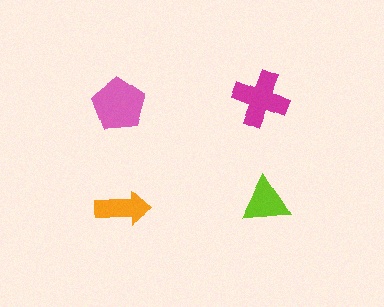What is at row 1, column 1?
A pink pentagon.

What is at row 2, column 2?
A lime triangle.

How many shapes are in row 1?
2 shapes.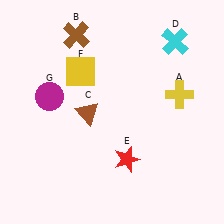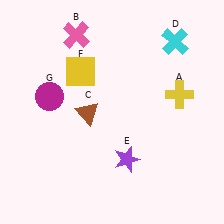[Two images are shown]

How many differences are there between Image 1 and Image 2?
There are 2 differences between the two images.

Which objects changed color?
B changed from brown to pink. E changed from red to purple.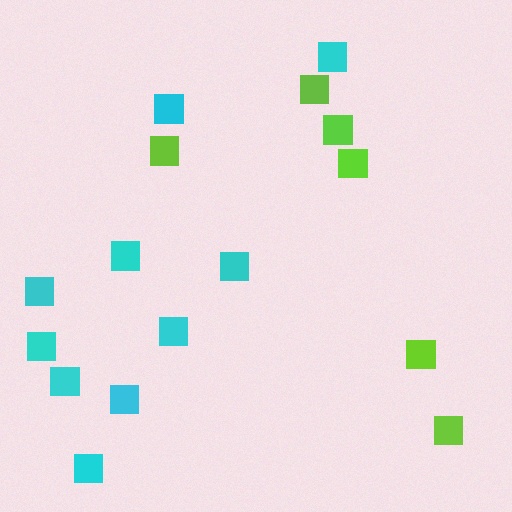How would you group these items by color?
There are 2 groups: one group of cyan squares (10) and one group of lime squares (6).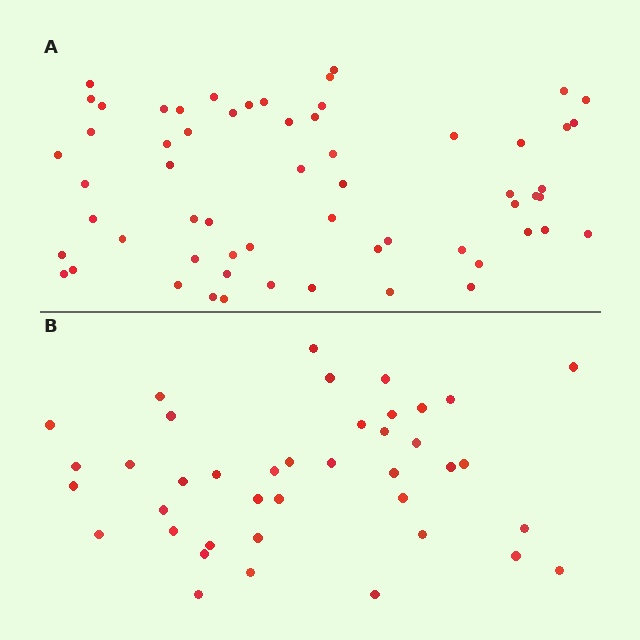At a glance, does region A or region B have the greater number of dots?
Region A (the top region) has more dots.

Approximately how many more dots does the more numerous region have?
Region A has approximately 20 more dots than region B.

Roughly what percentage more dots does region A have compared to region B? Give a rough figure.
About 50% more.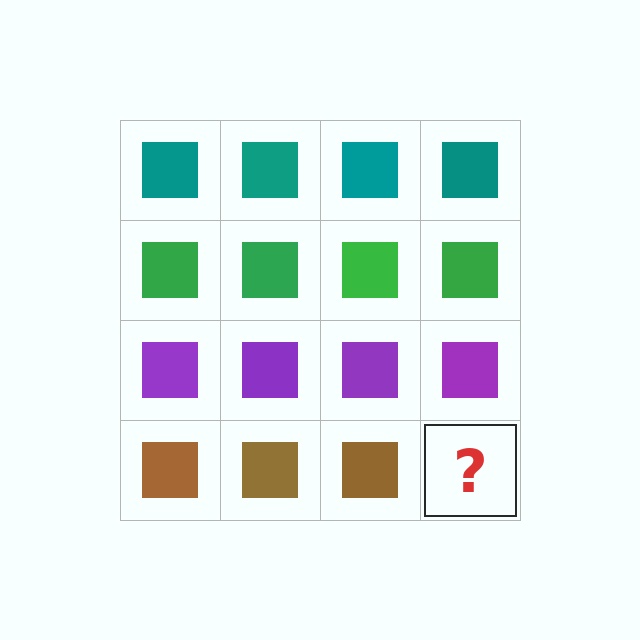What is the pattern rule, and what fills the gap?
The rule is that each row has a consistent color. The gap should be filled with a brown square.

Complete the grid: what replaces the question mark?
The question mark should be replaced with a brown square.